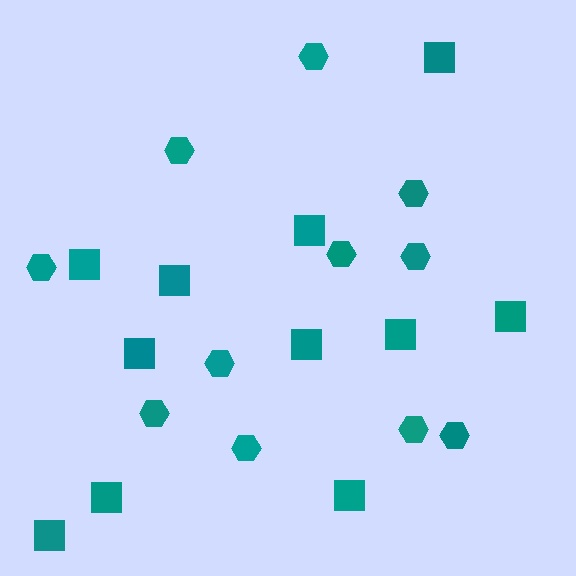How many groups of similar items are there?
There are 2 groups: one group of squares (11) and one group of hexagons (11).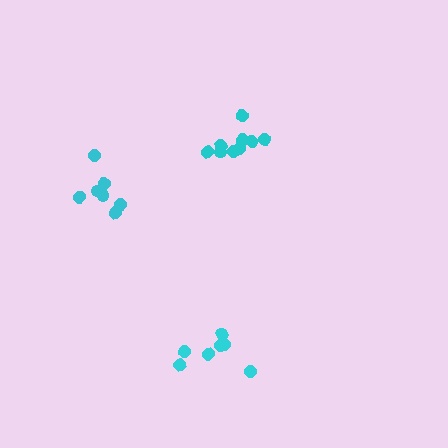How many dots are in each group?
Group 1: 7 dots, Group 2: 9 dots, Group 3: 7 dots (23 total).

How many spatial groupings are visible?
There are 3 spatial groupings.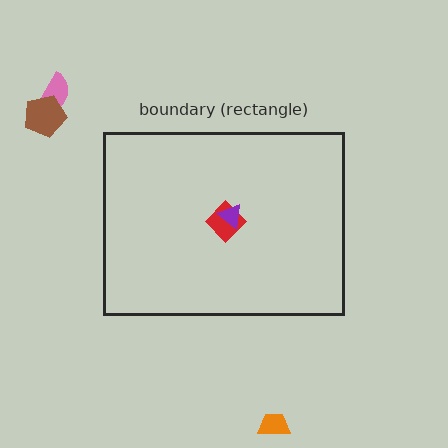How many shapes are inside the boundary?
2 inside, 3 outside.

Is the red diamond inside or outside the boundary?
Inside.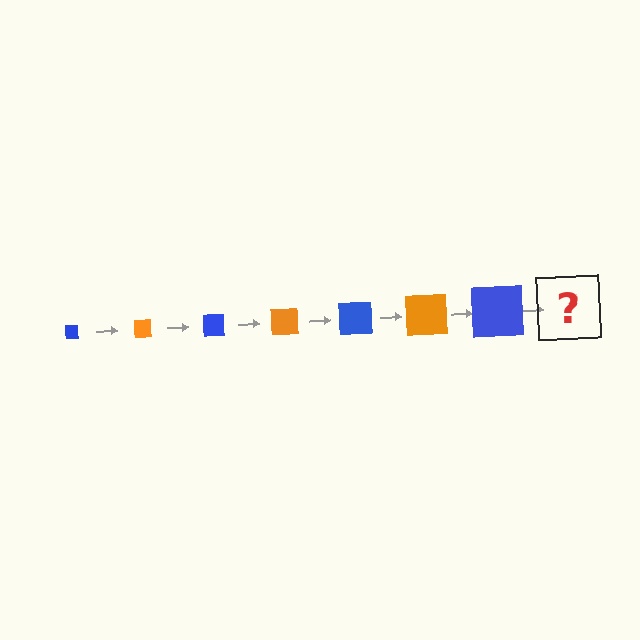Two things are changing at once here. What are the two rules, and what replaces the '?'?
The two rules are that the square grows larger each step and the color cycles through blue and orange. The '?' should be an orange square, larger than the previous one.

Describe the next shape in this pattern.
It should be an orange square, larger than the previous one.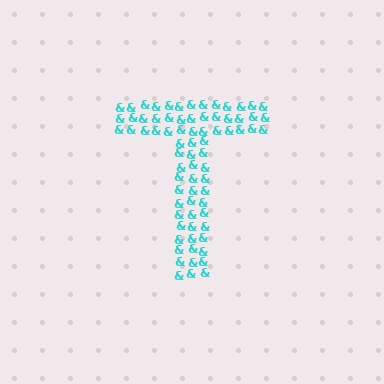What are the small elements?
The small elements are ampersands.